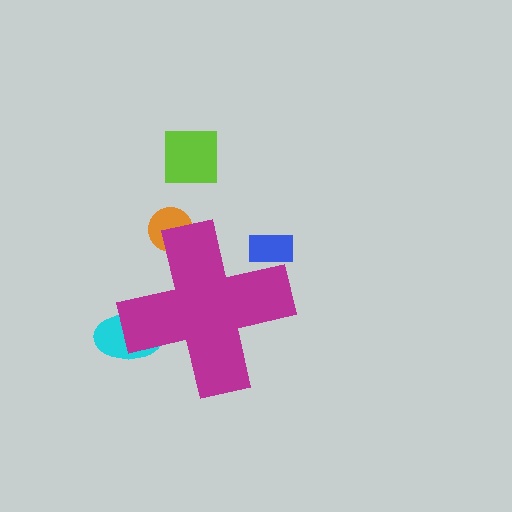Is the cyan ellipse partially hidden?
Yes, the cyan ellipse is partially hidden behind the magenta cross.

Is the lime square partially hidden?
No, the lime square is fully visible.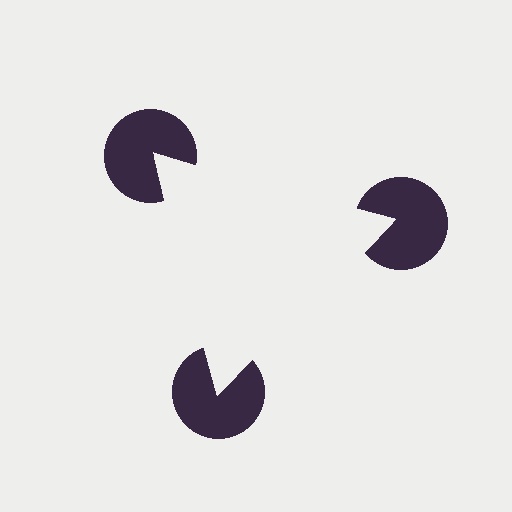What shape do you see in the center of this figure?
An illusory triangle — its edges are inferred from the aligned wedge cuts in the pac-man discs, not physically drawn.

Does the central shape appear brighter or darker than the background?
It typically appears slightly brighter than the background, even though no actual brightness change is drawn.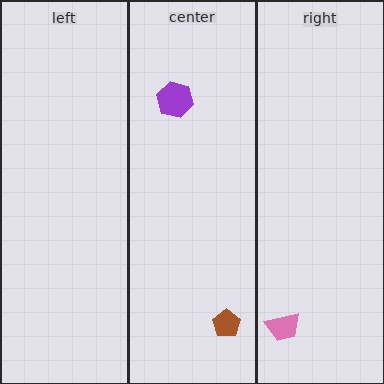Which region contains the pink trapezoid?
The right region.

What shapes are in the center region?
The brown pentagon, the purple hexagon.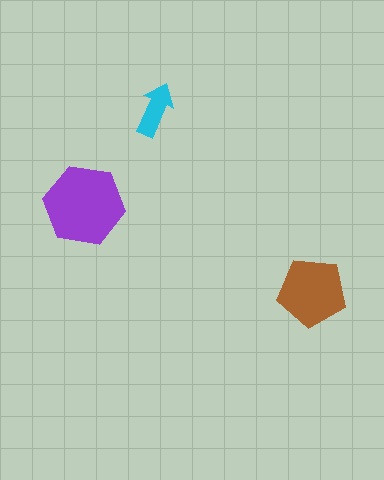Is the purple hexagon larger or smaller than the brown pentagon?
Larger.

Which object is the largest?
The purple hexagon.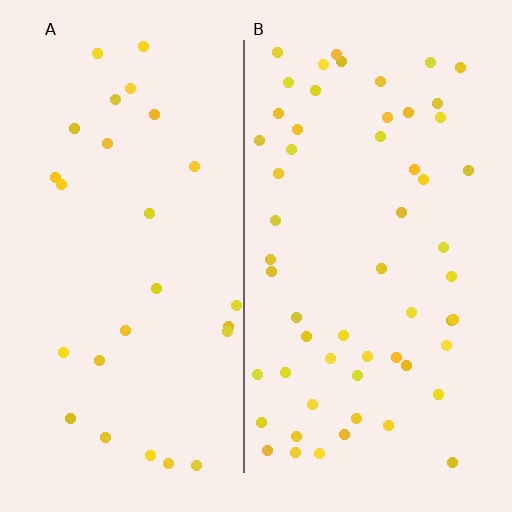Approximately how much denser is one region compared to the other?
Approximately 2.1× — region B over region A.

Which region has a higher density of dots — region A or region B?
B (the right).